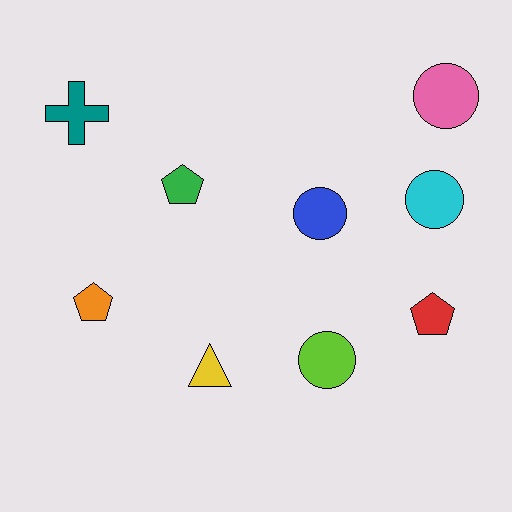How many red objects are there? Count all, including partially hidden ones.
There is 1 red object.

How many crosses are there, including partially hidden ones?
There is 1 cross.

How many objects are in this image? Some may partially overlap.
There are 9 objects.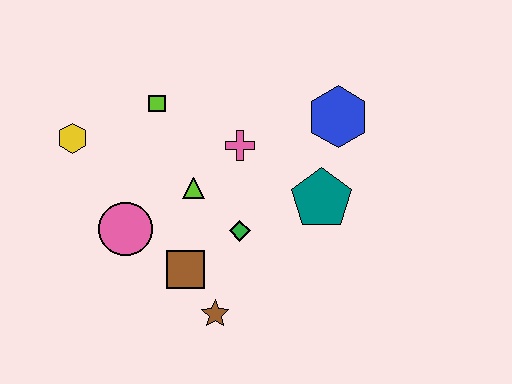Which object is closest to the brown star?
The brown square is closest to the brown star.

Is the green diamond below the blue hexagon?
Yes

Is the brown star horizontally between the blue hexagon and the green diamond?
No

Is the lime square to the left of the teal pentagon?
Yes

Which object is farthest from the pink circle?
The blue hexagon is farthest from the pink circle.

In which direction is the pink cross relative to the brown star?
The pink cross is above the brown star.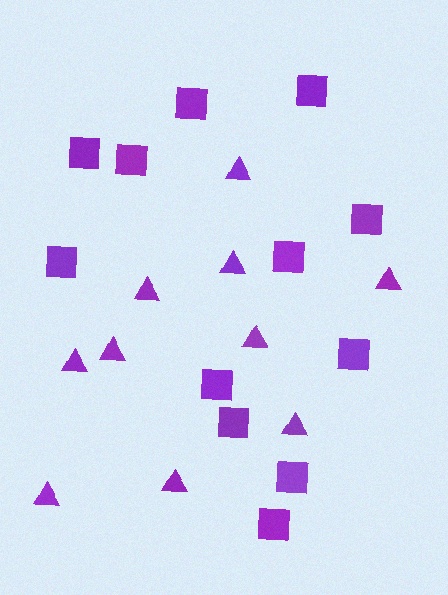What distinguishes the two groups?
There are 2 groups: one group of triangles (10) and one group of squares (12).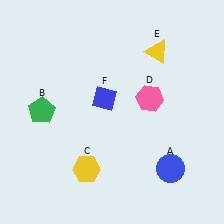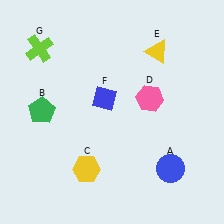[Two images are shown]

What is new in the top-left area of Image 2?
A lime cross (G) was added in the top-left area of Image 2.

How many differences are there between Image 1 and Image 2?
There is 1 difference between the two images.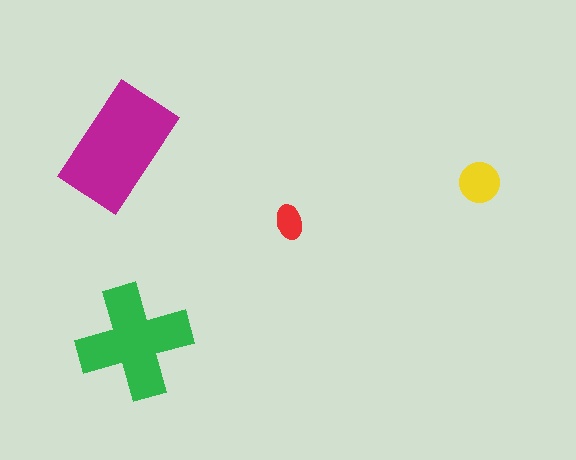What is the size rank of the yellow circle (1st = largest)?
3rd.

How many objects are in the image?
There are 4 objects in the image.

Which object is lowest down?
The green cross is bottommost.